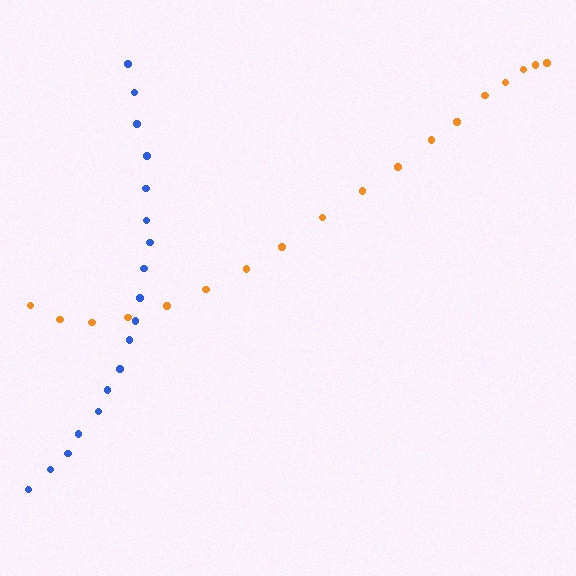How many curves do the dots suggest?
There are 2 distinct paths.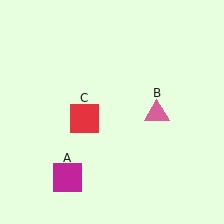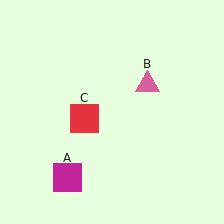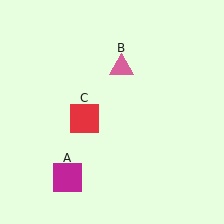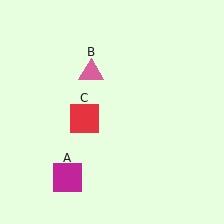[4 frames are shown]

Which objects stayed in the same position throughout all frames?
Magenta square (object A) and red square (object C) remained stationary.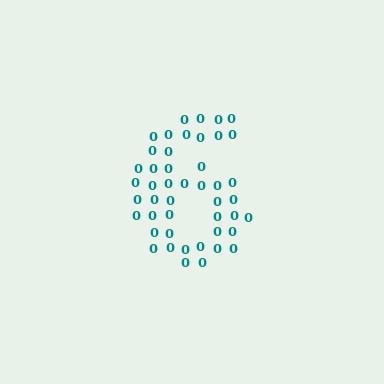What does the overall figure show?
The overall figure shows the digit 6.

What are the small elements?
The small elements are digit 0's.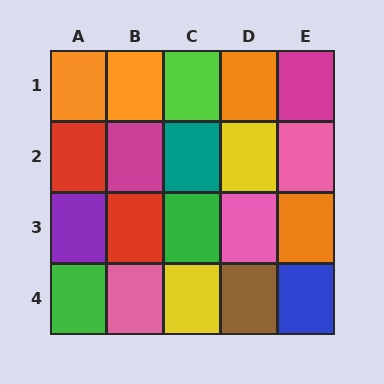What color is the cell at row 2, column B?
Magenta.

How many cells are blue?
1 cell is blue.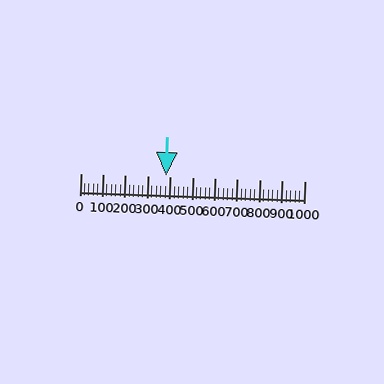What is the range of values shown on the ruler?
The ruler shows values from 0 to 1000.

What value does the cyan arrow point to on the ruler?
The cyan arrow points to approximately 380.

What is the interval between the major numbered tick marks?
The major tick marks are spaced 100 units apart.